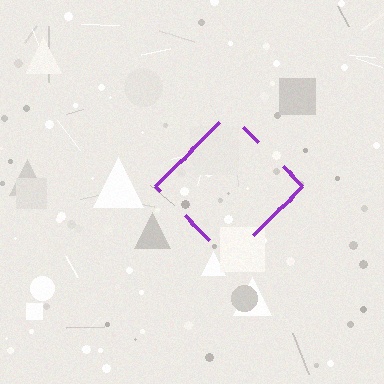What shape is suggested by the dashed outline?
The dashed outline suggests a diamond.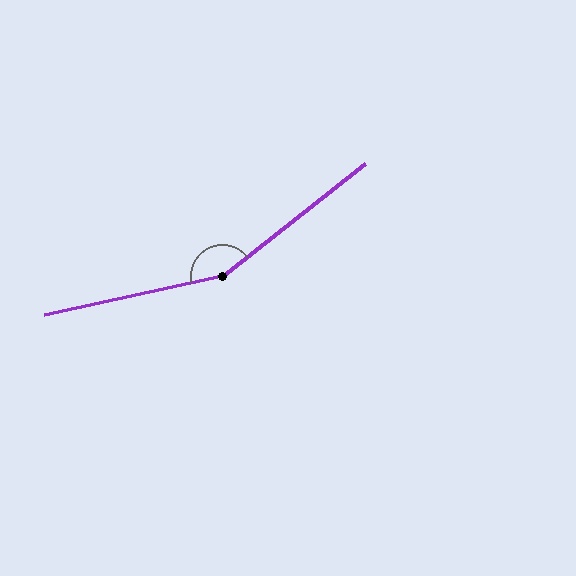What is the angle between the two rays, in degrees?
Approximately 154 degrees.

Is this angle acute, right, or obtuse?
It is obtuse.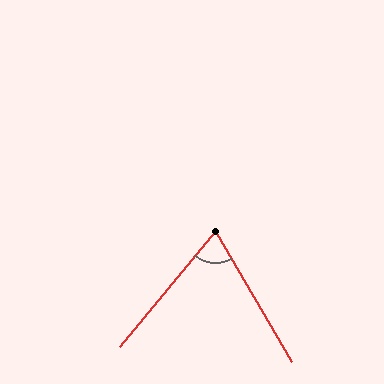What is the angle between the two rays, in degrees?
Approximately 70 degrees.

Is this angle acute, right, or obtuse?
It is acute.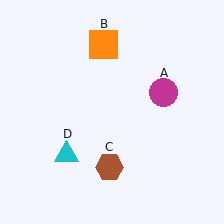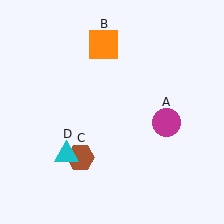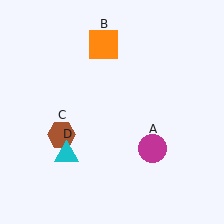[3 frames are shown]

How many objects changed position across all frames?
2 objects changed position: magenta circle (object A), brown hexagon (object C).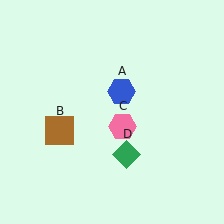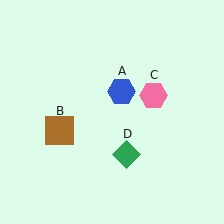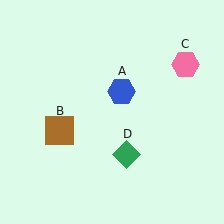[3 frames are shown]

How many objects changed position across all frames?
1 object changed position: pink hexagon (object C).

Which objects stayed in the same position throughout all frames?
Blue hexagon (object A) and brown square (object B) and green diamond (object D) remained stationary.